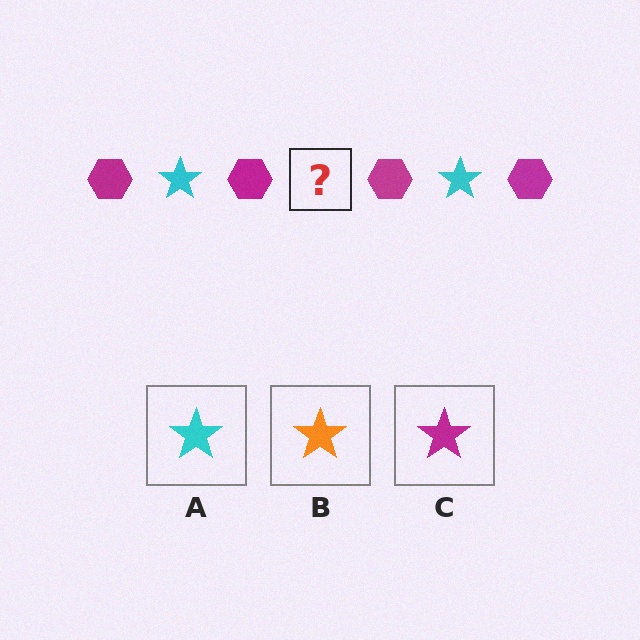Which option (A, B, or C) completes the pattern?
A.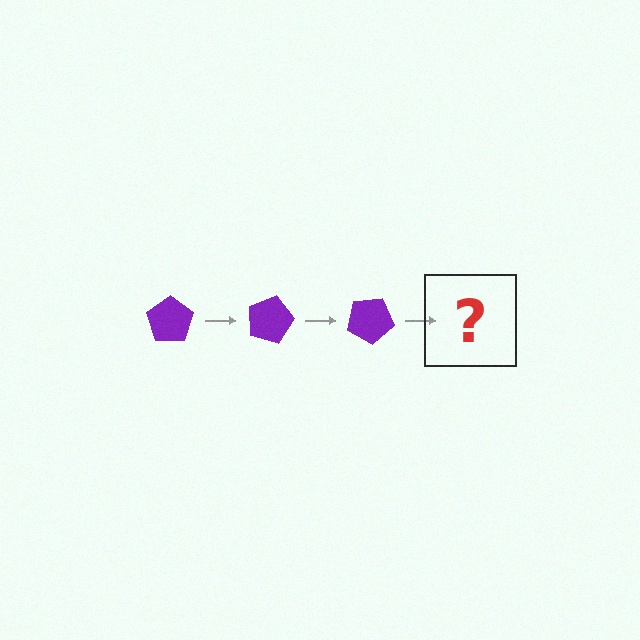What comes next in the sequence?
The next element should be a purple pentagon rotated 45 degrees.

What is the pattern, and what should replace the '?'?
The pattern is that the pentagon rotates 15 degrees each step. The '?' should be a purple pentagon rotated 45 degrees.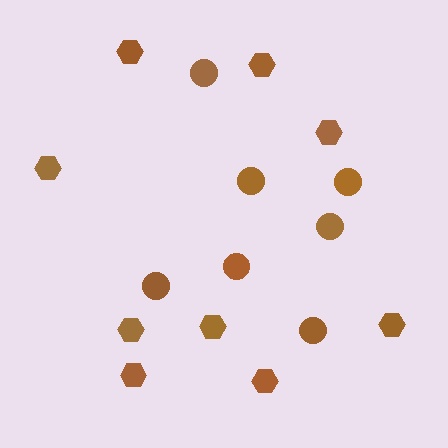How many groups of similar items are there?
There are 2 groups: one group of circles (7) and one group of hexagons (9).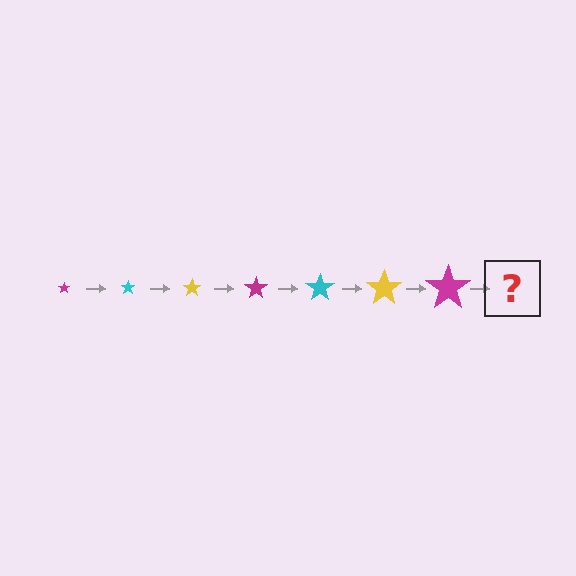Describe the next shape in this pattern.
It should be a cyan star, larger than the previous one.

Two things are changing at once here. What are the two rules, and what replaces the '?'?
The two rules are that the star grows larger each step and the color cycles through magenta, cyan, and yellow. The '?' should be a cyan star, larger than the previous one.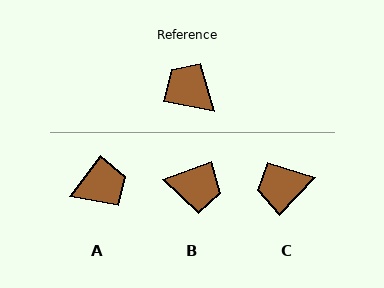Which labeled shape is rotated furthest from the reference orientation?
B, about 149 degrees away.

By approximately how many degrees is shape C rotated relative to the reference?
Approximately 58 degrees counter-clockwise.